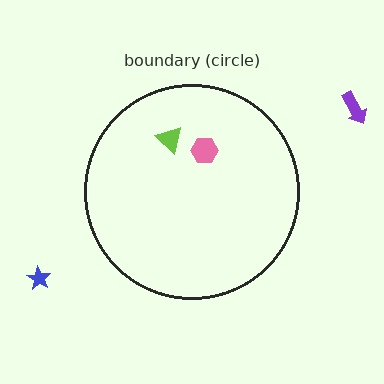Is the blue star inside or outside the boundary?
Outside.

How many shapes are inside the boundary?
2 inside, 2 outside.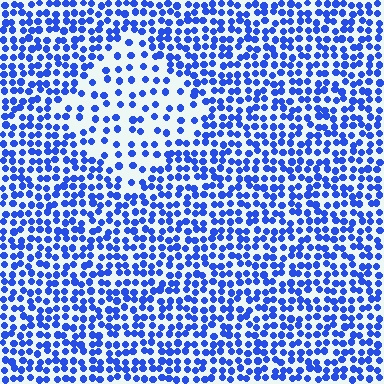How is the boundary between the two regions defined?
The boundary is defined by a change in element density (approximately 2.0x ratio). All elements are the same color, size, and shape.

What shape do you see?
I see a diamond.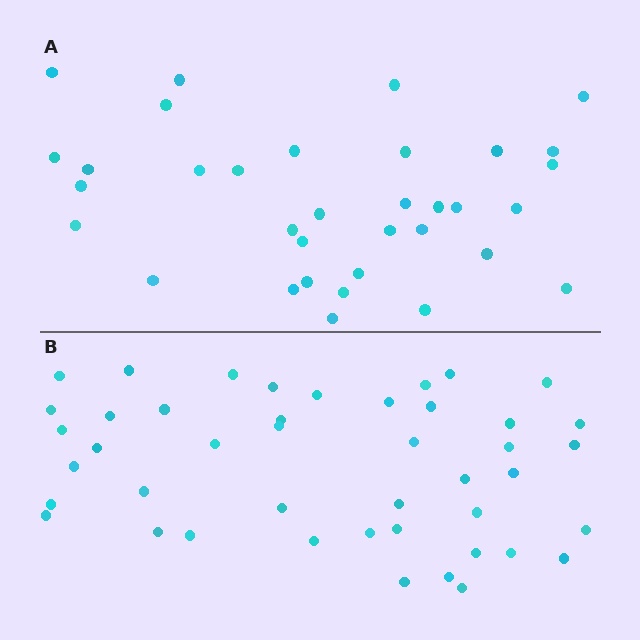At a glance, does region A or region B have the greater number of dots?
Region B (the bottom region) has more dots.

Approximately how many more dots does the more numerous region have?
Region B has roughly 10 or so more dots than region A.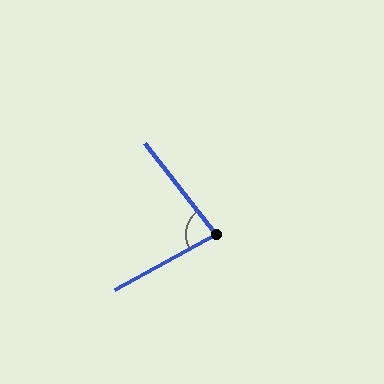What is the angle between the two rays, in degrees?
Approximately 81 degrees.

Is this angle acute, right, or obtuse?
It is acute.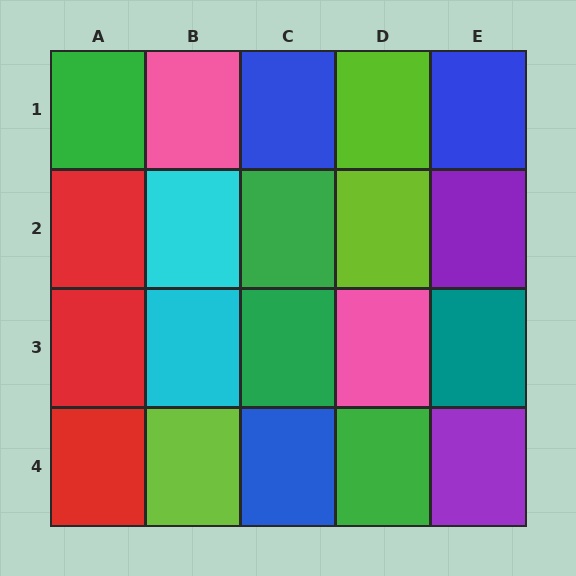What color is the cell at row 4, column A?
Red.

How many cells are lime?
3 cells are lime.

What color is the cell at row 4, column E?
Purple.